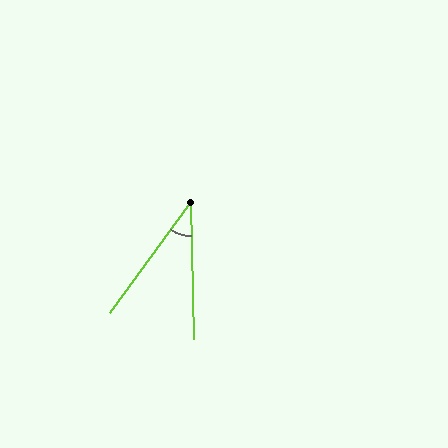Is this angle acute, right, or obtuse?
It is acute.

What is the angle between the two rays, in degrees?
Approximately 37 degrees.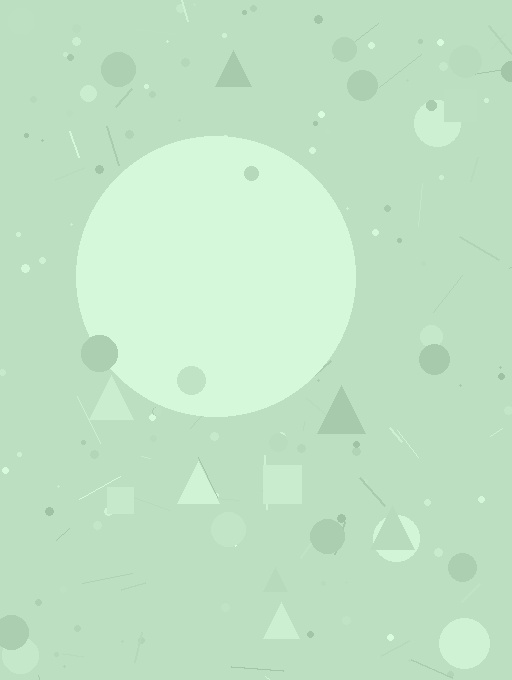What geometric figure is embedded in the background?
A circle is embedded in the background.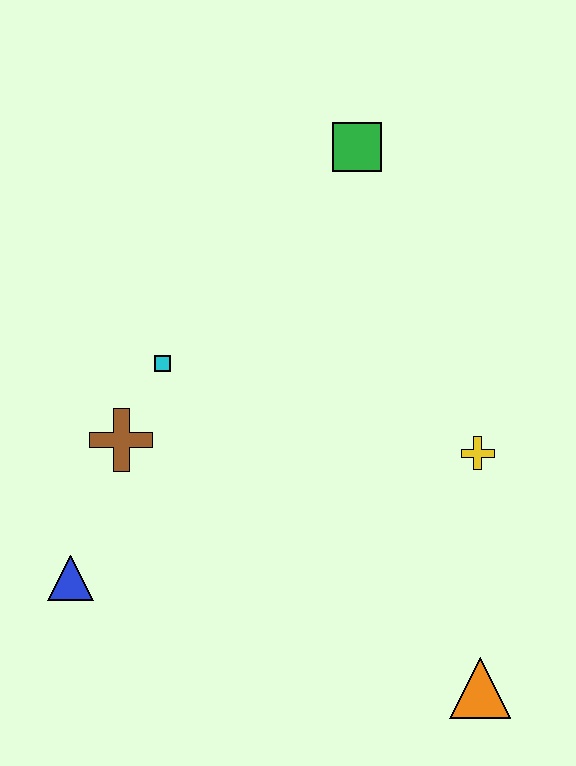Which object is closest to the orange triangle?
The yellow cross is closest to the orange triangle.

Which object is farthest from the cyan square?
The orange triangle is farthest from the cyan square.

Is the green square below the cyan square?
No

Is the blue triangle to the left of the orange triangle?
Yes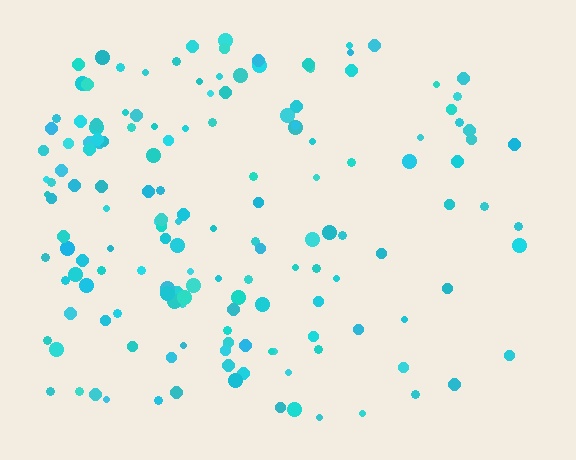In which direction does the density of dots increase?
From right to left, with the left side densest.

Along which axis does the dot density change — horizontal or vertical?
Horizontal.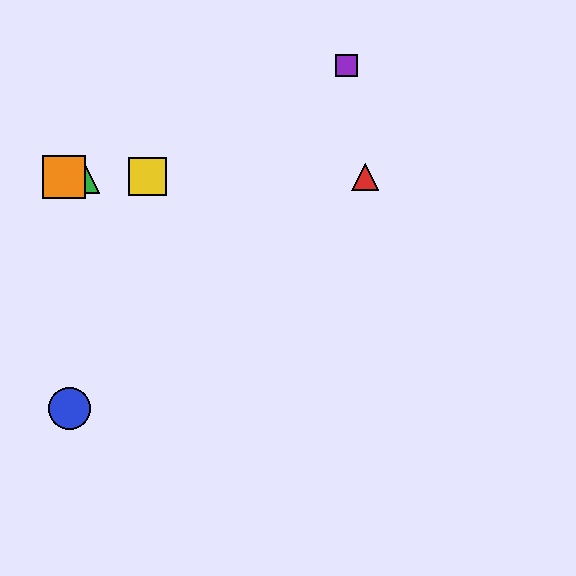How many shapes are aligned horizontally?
4 shapes (the red triangle, the green triangle, the yellow square, the orange square) are aligned horizontally.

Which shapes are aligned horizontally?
The red triangle, the green triangle, the yellow square, the orange square are aligned horizontally.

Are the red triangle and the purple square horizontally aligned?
No, the red triangle is at y≈177 and the purple square is at y≈65.